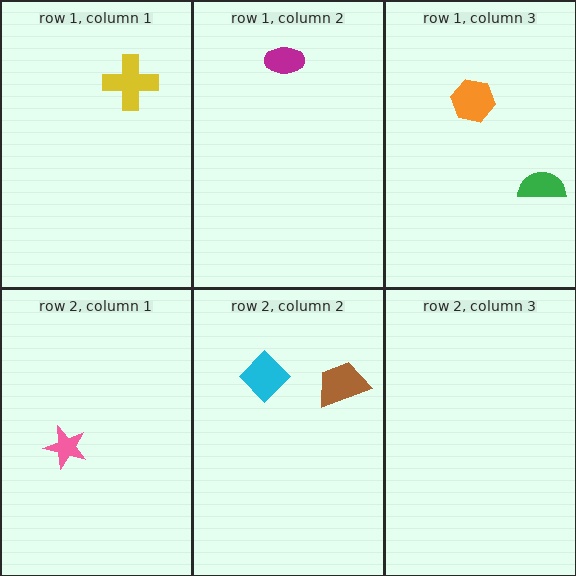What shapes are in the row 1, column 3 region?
The green semicircle, the orange hexagon.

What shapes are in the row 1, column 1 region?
The yellow cross.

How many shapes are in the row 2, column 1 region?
1.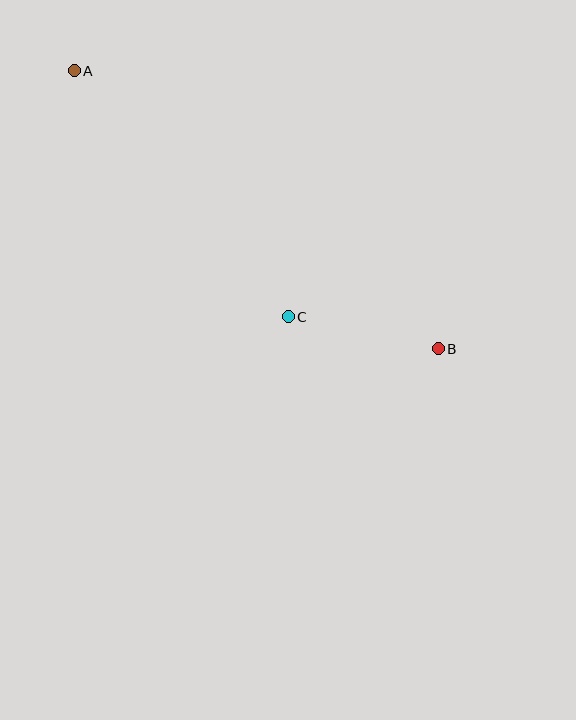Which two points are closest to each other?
Points B and C are closest to each other.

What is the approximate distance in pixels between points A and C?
The distance between A and C is approximately 326 pixels.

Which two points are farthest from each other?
Points A and B are farthest from each other.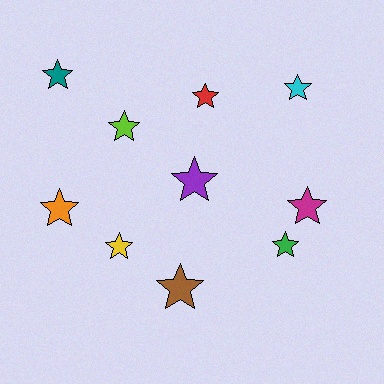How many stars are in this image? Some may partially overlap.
There are 10 stars.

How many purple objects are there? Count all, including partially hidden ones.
There is 1 purple object.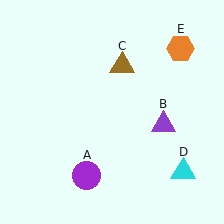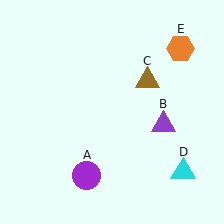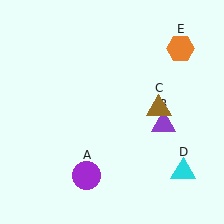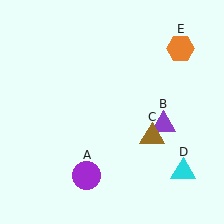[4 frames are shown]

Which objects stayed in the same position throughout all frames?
Purple circle (object A) and purple triangle (object B) and cyan triangle (object D) and orange hexagon (object E) remained stationary.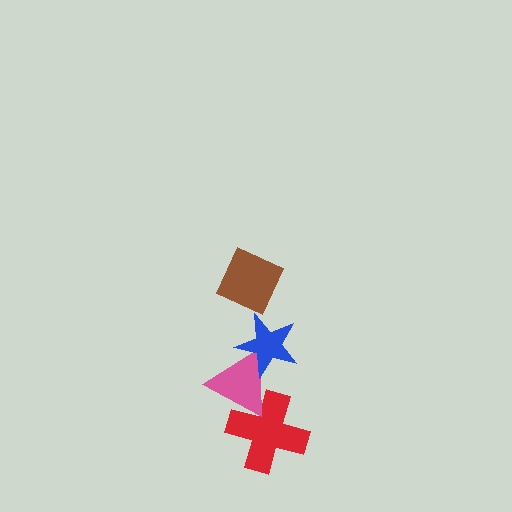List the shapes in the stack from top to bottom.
From top to bottom: the brown diamond, the blue star, the pink triangle, the red cross.